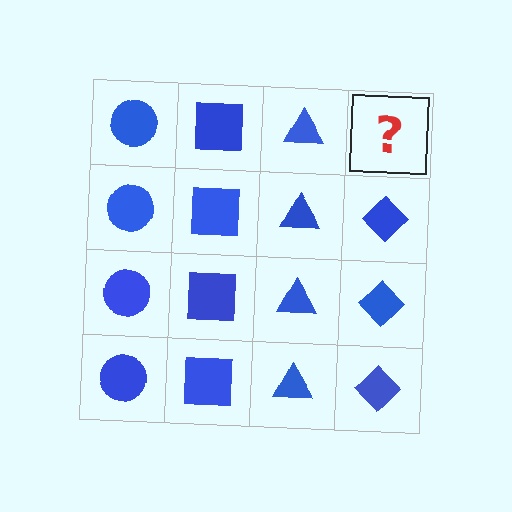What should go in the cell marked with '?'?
The missing cell should contain a blue diamond.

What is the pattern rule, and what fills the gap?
The rule is that each column has a consistent shape. The gap should be filled with a blue diamond.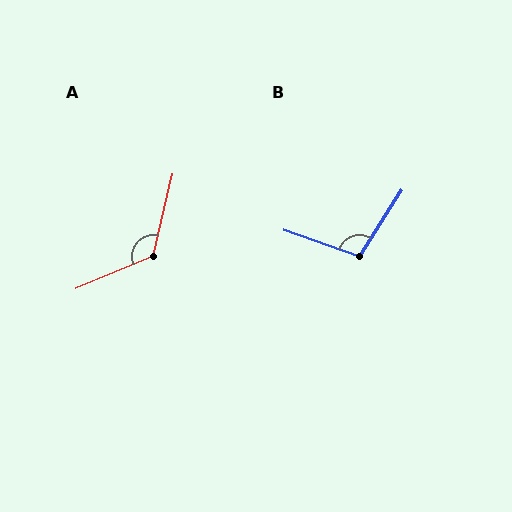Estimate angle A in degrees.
Approximately 126 degrees.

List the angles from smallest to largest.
B (103°), A (126°).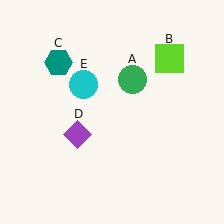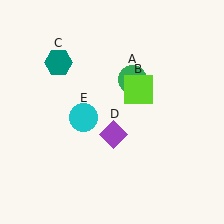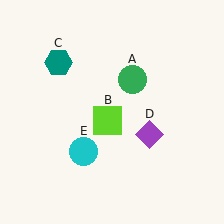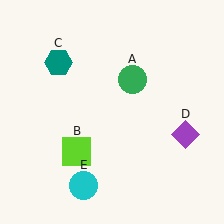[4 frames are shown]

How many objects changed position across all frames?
3 objects changed position: lime square (object B), purple diamond (object D), cyan circle (object E).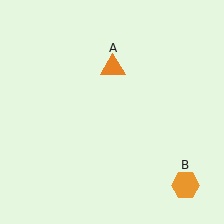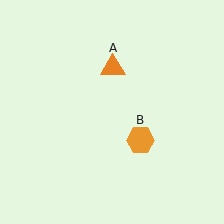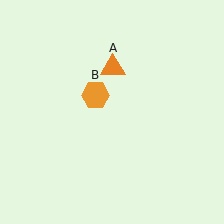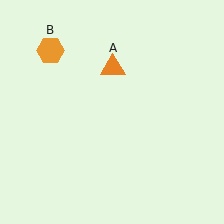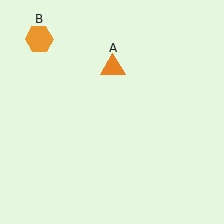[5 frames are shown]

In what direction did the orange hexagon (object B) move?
The orange hexagon (object B) moved up and to the left.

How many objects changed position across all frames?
1 object changed position: orange hexagon (object B).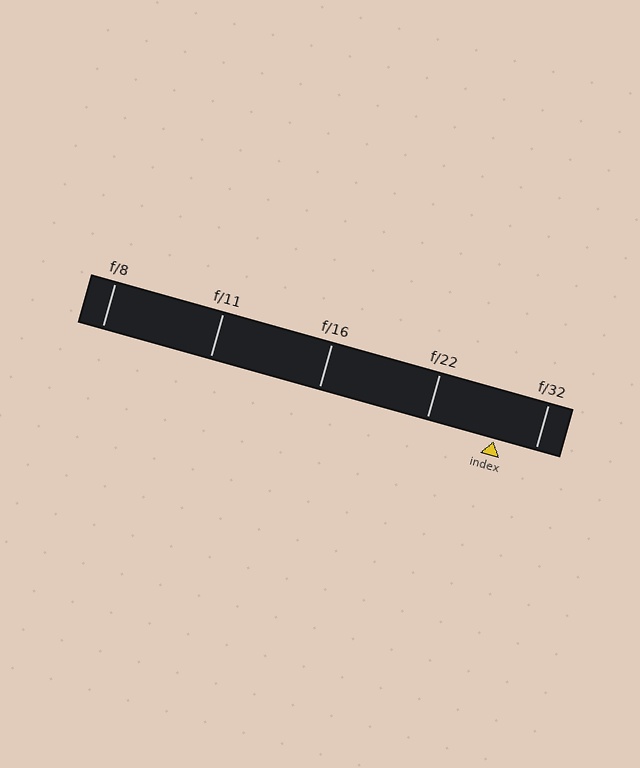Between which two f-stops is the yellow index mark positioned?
The index mark is between f/22 and f/32.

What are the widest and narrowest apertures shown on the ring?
The widest aperture shown is f/8 and the narrowest is f/32.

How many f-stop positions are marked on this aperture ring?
There are 5 f-stop positions marked.